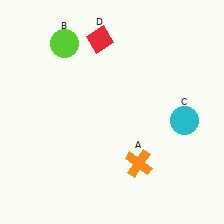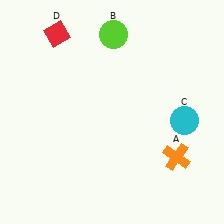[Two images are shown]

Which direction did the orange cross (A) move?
The orange cross (A) moved right.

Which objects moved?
The objects that moved are: the orange cross (A), the lime circle (B), the red diamond (D).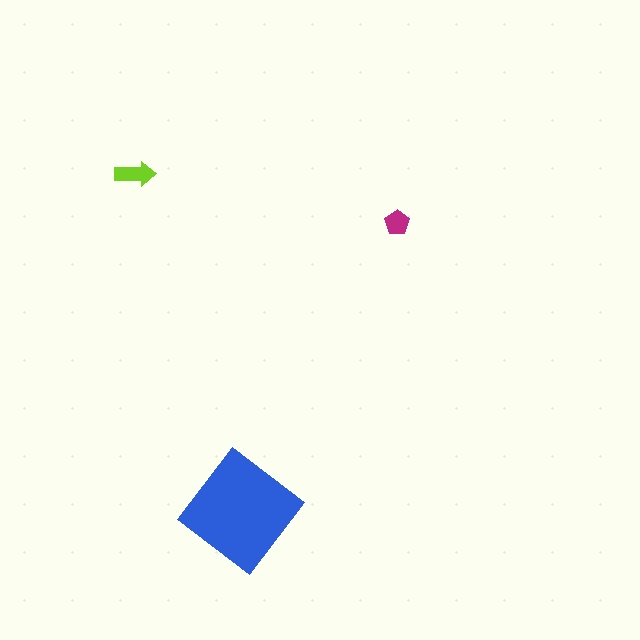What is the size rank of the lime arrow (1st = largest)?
2nd.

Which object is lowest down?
The blue diamond is bottommost.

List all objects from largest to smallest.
The blue diamond, the lime arrow, the magenta pentagon.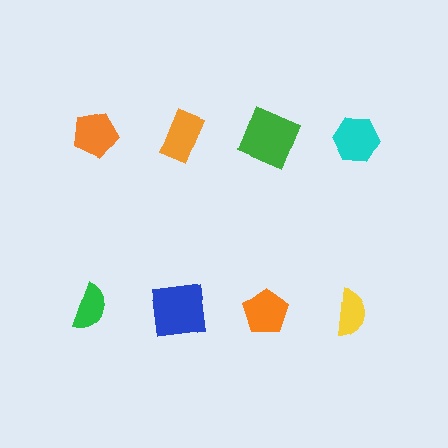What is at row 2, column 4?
A yellow semicircle.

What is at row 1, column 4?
A cyan hexagon.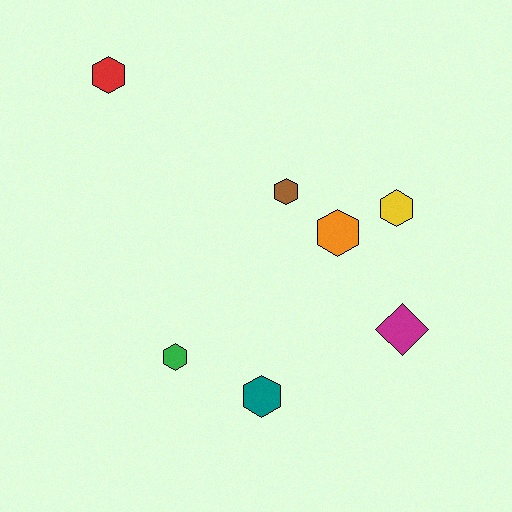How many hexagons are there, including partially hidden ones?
There are 6 hexagons.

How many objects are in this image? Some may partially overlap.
There are 7 objects.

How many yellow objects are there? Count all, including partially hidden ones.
There is 1 yellow object.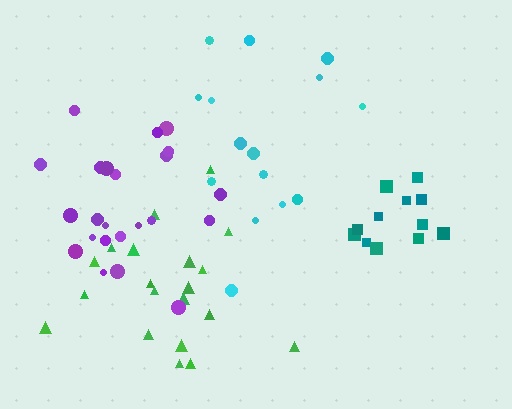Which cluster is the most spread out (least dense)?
Cyan.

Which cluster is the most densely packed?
Teal.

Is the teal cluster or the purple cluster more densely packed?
Teal.